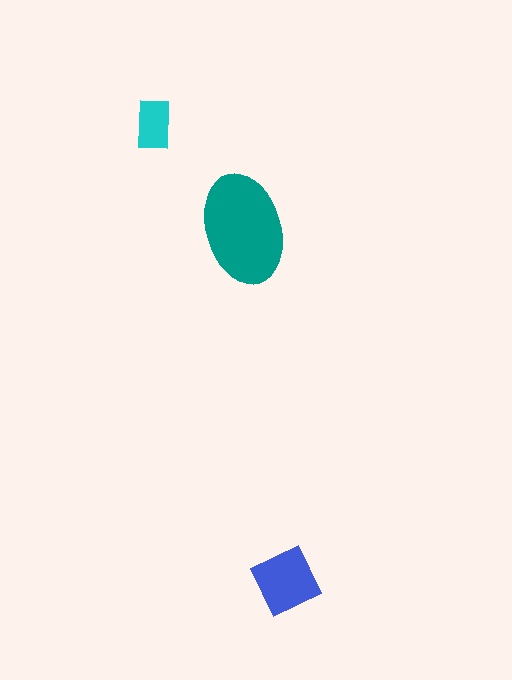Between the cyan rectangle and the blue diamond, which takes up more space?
The blue diamond.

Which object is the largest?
The teal ellipse.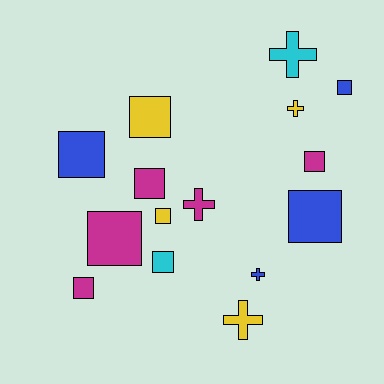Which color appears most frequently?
Magenta, with 5 objects.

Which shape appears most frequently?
Square, with 10 objects.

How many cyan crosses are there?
There is 1 cyan cross.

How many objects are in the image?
There are 15 objects.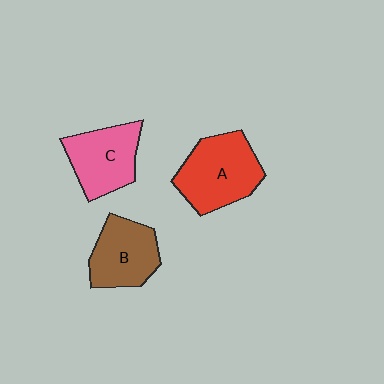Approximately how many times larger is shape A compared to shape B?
Approximately 1.3 times.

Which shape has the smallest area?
Shape B (brown).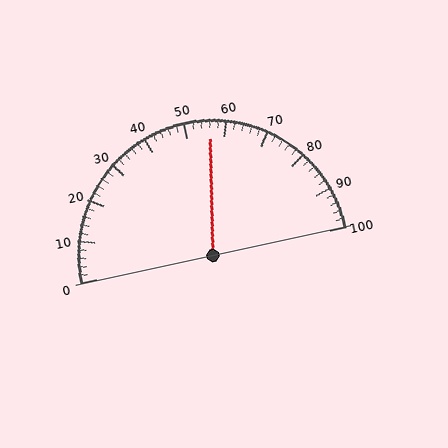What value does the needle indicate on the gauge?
The needle indicates approximately 56.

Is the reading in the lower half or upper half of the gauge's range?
The reading is in the upper half of the range (0 to 100).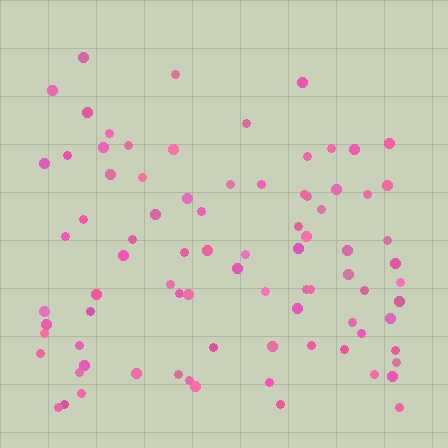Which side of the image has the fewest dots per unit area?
The top.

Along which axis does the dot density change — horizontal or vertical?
Vertical.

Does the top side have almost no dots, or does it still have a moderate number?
Still a moderate number, just noticeably fewer than the bottom.